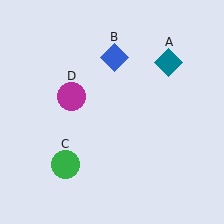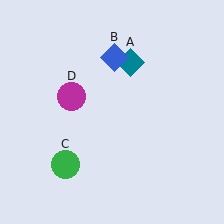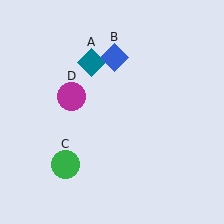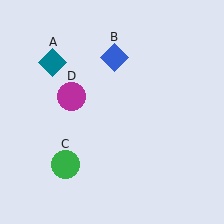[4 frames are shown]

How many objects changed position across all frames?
1 object changed position: teal diamond (object A).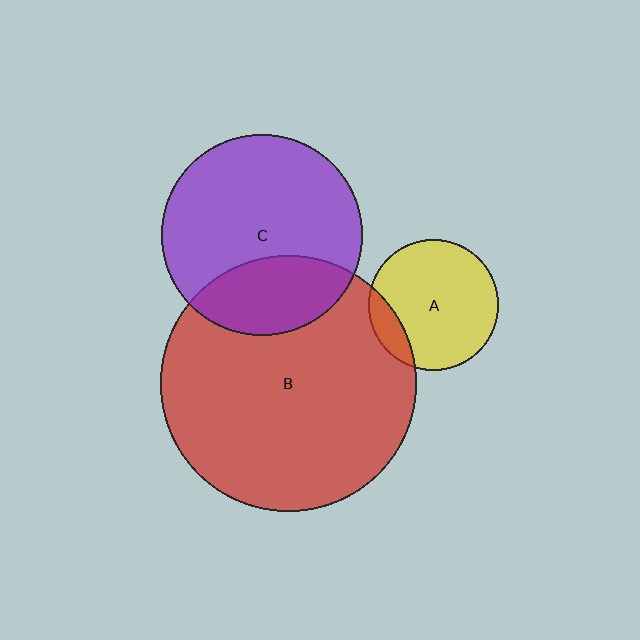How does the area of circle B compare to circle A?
Approximately 3.9 times.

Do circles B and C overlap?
Yes.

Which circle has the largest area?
Circle B (red).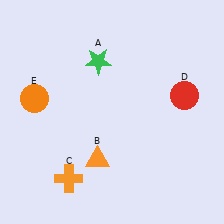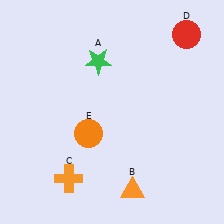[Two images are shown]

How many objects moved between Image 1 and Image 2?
3 objects moved between the two images.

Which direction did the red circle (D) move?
The red circle (D) moved up.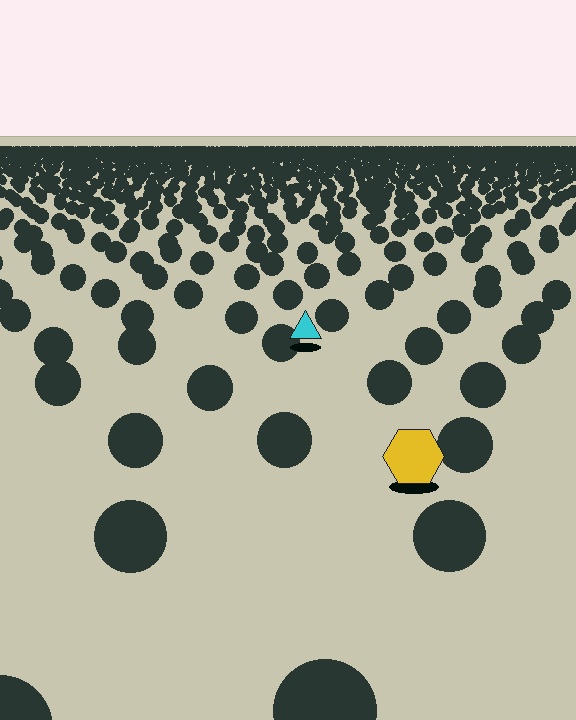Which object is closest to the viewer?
The yellow hexagon is closest. The texture marks near it are larger and more spread out.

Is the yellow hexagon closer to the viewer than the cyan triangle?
Yes. The yellow hexagon is closer — you can tell from the texture gradient: the ground texture is coarser near it.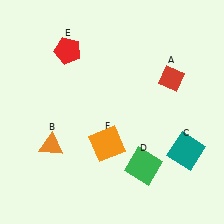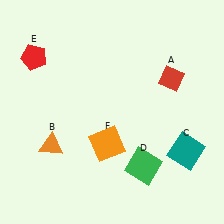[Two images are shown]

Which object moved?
The red pentagon (E) moved left.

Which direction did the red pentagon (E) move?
The red pentagon (E) moved left.